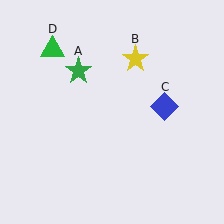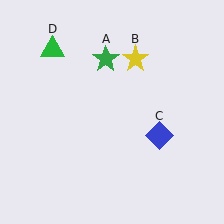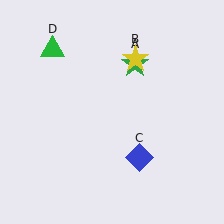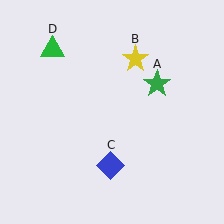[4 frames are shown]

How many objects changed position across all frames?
2 objects changed position: green star (object A), blue diamond (object C).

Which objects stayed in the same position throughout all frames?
Yellow star (object B) and green triangle (object D) remained stationary.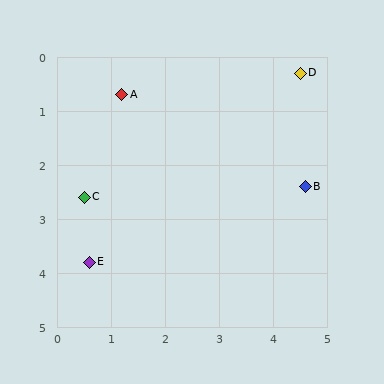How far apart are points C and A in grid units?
Points C and A are about 2.0 grid units apart.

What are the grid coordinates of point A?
Point A is at approximately (1.2, 0.7).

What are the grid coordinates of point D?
Point D is at approximately (4.5, 0.3).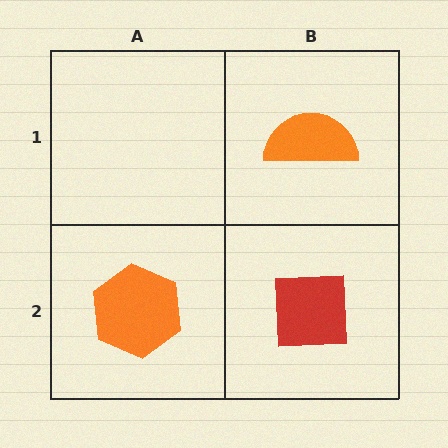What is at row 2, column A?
An orange hexagon.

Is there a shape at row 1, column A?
No, that cell is empty.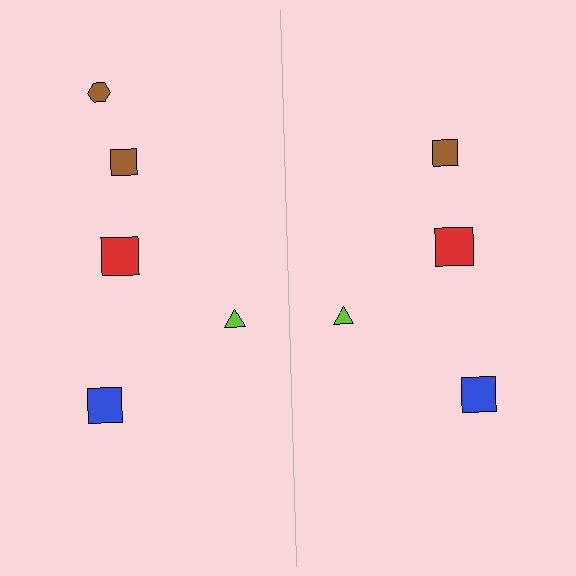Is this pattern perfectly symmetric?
No, the pattern is not perfectly symmetric. A brown hexagon is missing from the right side.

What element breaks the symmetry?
A brown hexagon is missing from the right side.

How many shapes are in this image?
There are 9 shapes in this image.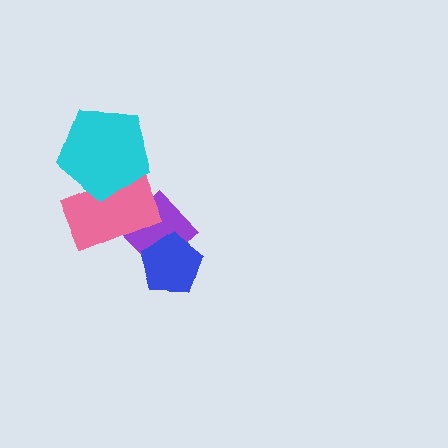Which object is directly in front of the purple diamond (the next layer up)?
The blue pentagon is directly in front of the purple diamond.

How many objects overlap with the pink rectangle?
2 objects overlap with the pink rectangle.